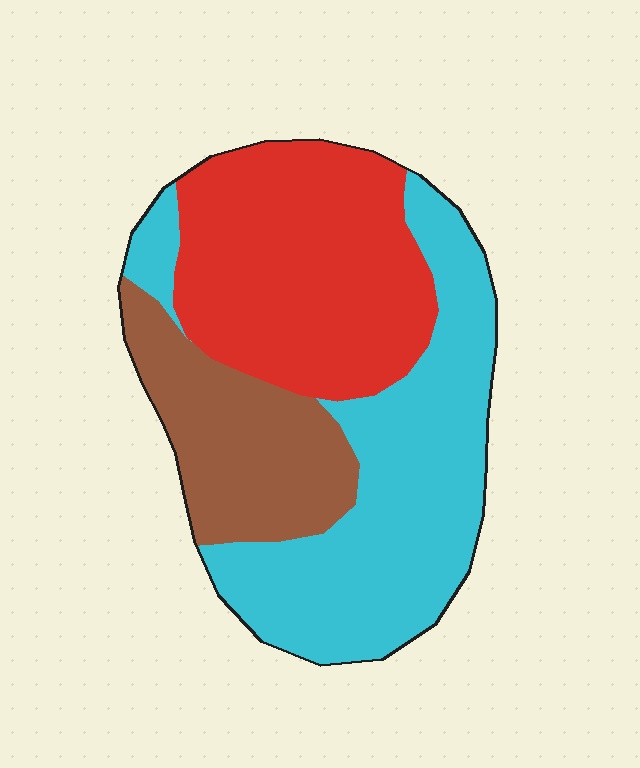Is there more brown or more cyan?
Cyan.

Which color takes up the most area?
Cyan, at roughly 40%.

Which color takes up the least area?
Brown, at roughly 20%.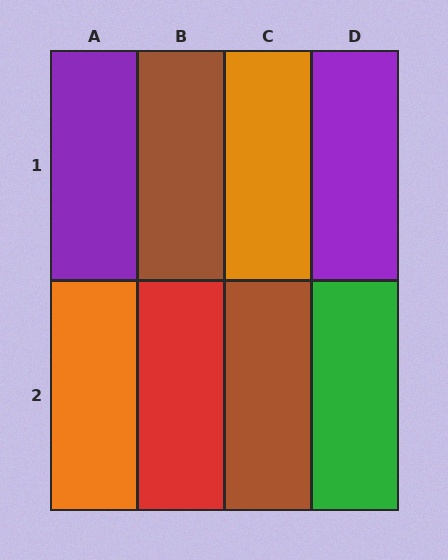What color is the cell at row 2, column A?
Orange.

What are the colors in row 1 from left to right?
Purple, brown, orange, purple.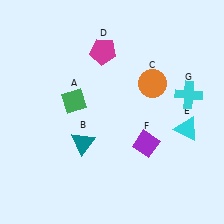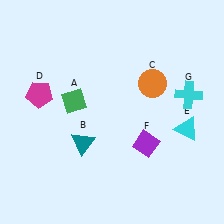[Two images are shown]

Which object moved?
The magenta pentagon (D) moved left.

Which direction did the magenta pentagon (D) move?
The magenta pentagon (D) moved left.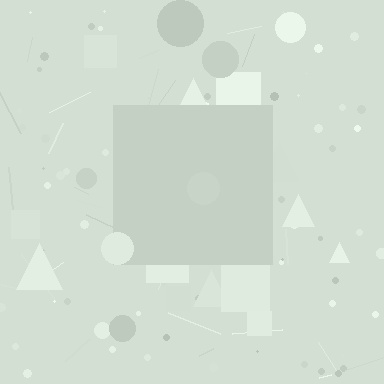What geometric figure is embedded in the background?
A square is embedded in the background.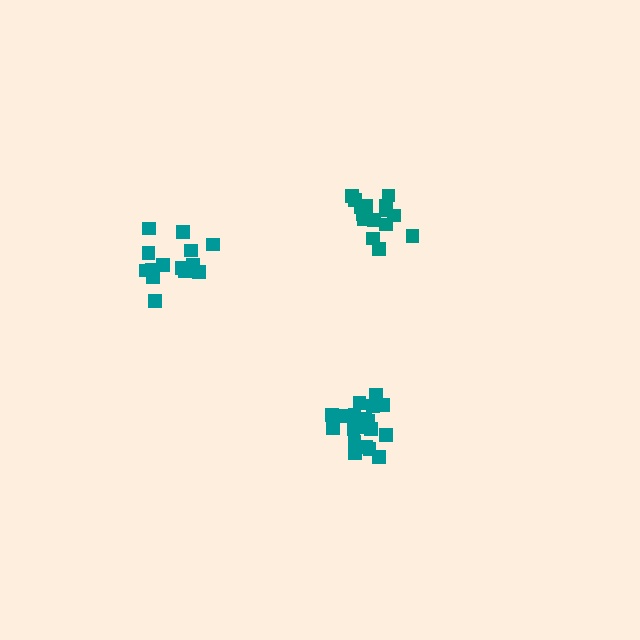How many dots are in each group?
Group 1: 14 dots, Group 2: 16 dots, Group 3: 19 dots (49 total).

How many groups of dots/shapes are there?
There are 3 groups.